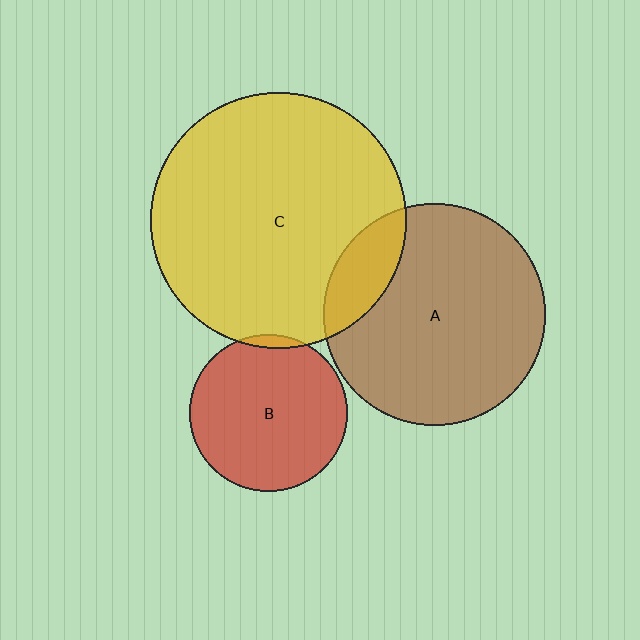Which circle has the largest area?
Circle C (yellow).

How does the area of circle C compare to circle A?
Approximately 1.3 times.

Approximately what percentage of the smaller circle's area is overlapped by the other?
Approximately 5%.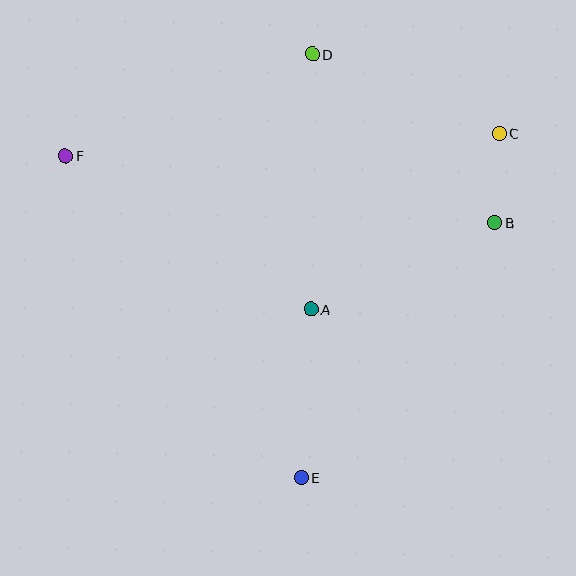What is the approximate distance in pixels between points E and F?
The distance between E and F is approximately 399 pixels.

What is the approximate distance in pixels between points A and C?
The distance between A and C is approximately 258 pixels.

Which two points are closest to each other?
Points B and C are closest to each other.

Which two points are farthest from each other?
Points B and F are farthest from each other.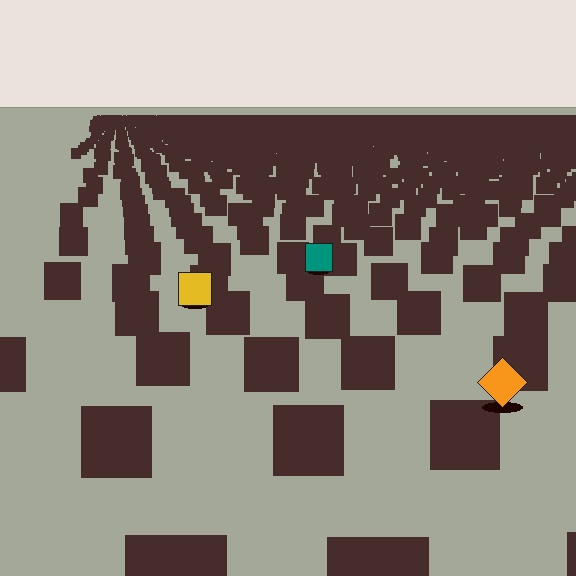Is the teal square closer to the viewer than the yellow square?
No. The yellow square is closer — you can tell from the texture gradient: the ground texture is coarser near it.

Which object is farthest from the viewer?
The teal square is farthest from the viewer. It appears smaller and the ground texture around it is denser.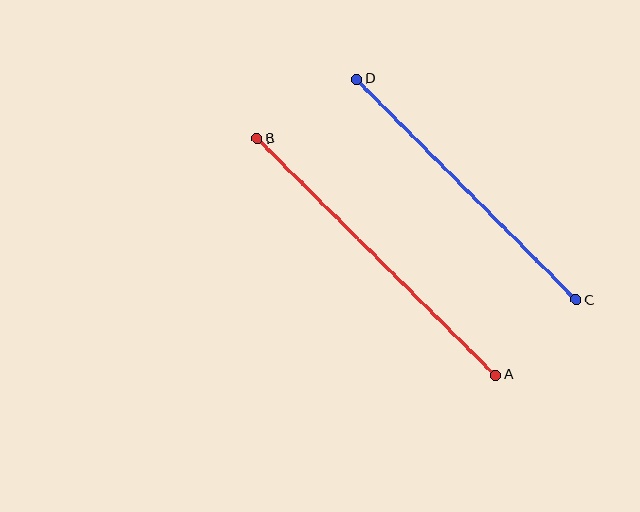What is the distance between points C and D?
The distance is approximately 312 pixels.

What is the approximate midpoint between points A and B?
The midpoint is at approximately (376, 257) pixels.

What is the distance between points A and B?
The distance is approximately 336 pixels.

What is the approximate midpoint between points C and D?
The midpoint is at approximately (466, 190) pixels.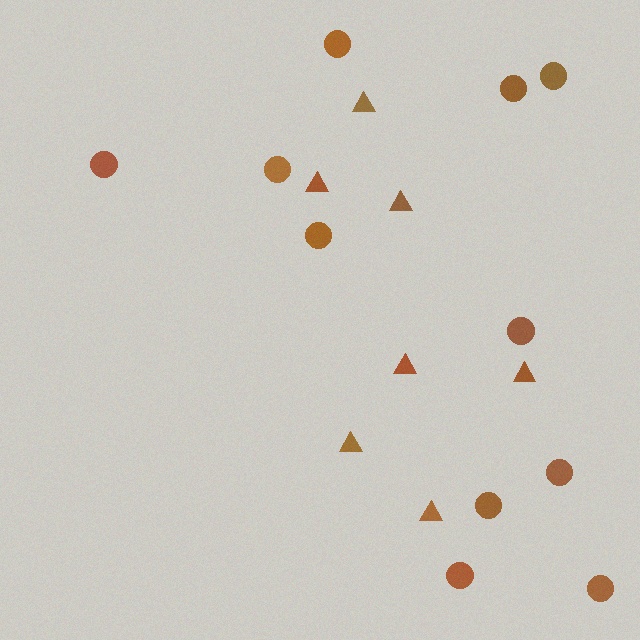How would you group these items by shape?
There are 2 groups: one group of circles (11) and one group of triangles (7).